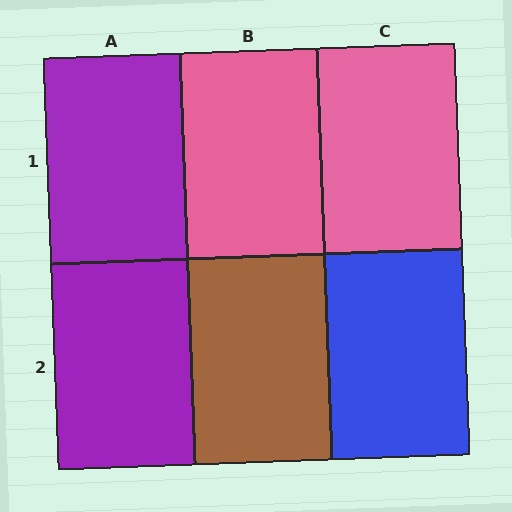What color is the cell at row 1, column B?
Pink.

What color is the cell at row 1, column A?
Purple.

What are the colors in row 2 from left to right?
Purple, brown, blue.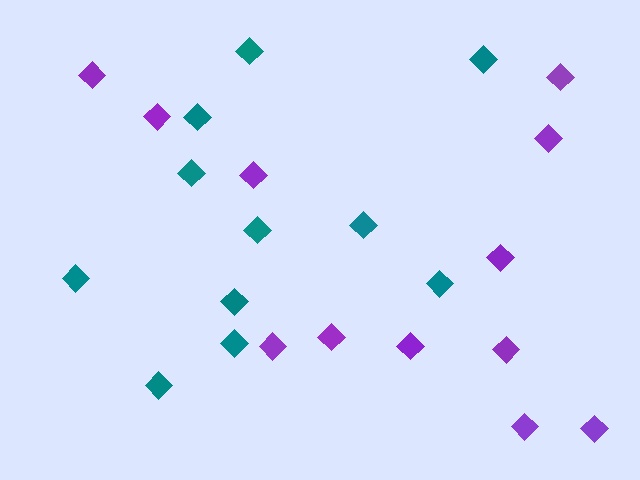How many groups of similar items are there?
There are 2 groups: one group of purple diamonds (12) and one group of teal diamonds (11).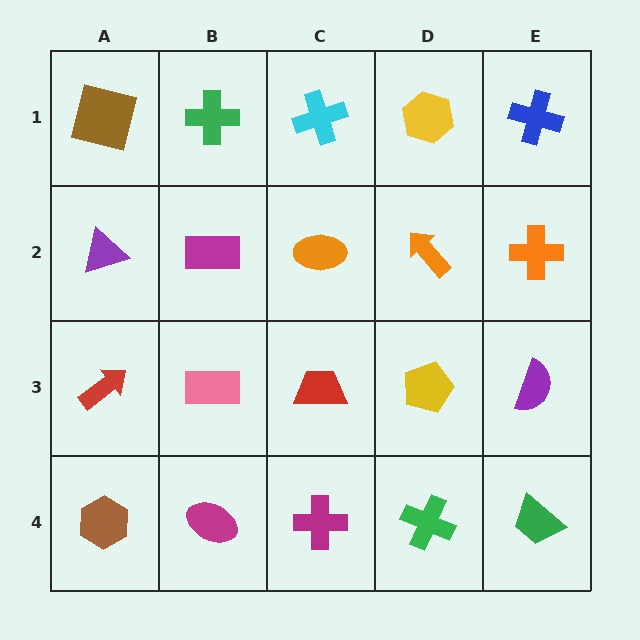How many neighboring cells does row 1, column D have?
3.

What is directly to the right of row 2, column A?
A magenta rectangle.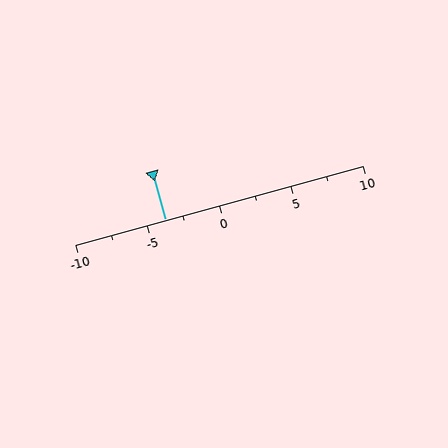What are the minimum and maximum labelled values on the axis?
The axis runs from -10 to 10.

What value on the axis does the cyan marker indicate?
The marker indicates approximately -3.8.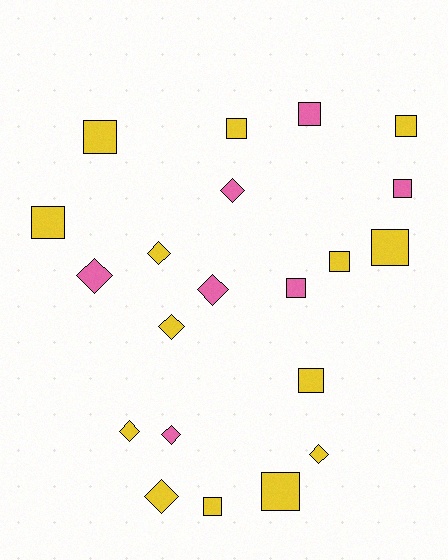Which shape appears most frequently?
Square, with 12 objects.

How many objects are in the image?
There are 21 objects.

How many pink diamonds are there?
There are 4 pink diamonds.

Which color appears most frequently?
Yellow, with 14 objects.